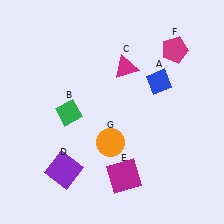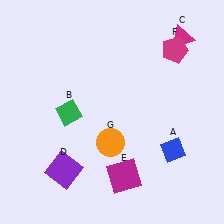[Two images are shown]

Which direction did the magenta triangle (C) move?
The magenta triangle (C) moved right.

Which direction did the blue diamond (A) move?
The blue diamond (A) moved down.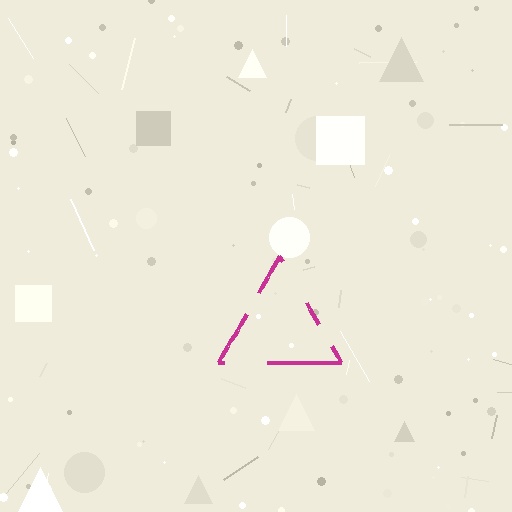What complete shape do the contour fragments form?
The contour fragments form a triangle.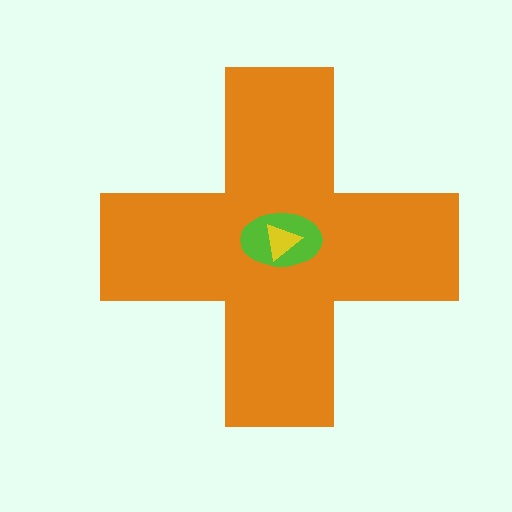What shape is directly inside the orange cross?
The lime ellipse.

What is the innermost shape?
The yellow triangle.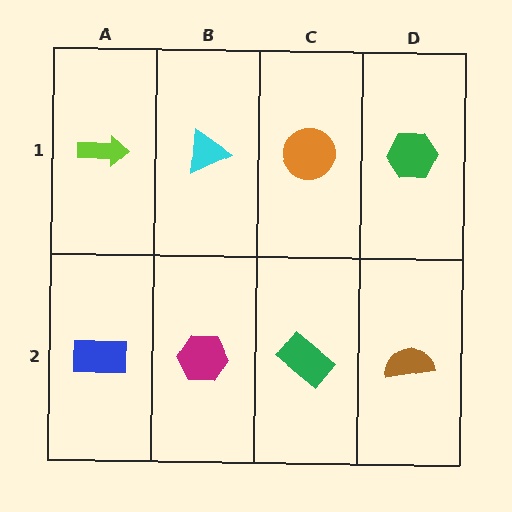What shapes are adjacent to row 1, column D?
A brown semicircle (row 2, column D), an orange circle (row 1, column C).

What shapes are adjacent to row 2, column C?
An orange circle (row 1, column C), a magenta hexagon (row 2, column B), a brown semicircle (row 2, column D).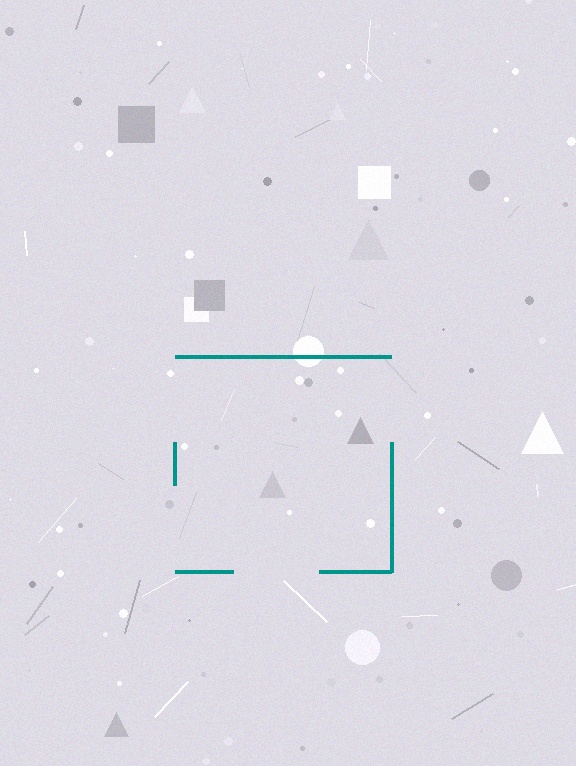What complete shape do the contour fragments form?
The contour fragments form a square.